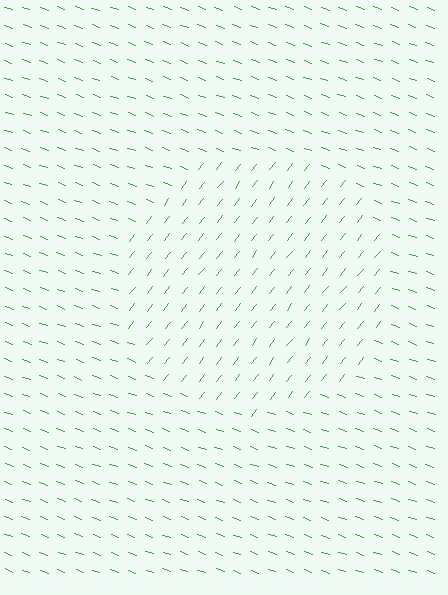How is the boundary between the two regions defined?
The boundary is defined purely by a change in line orientation (approximately 72 degrees difference). All lines are the same color and thickness.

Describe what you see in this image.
The image is filled with small green line segments. A circle region in the image has lines oriented differently from the surrounding lines, creating a visible texture boundary.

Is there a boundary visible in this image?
Yes, there is a texture boundary formed by a change in line orientation.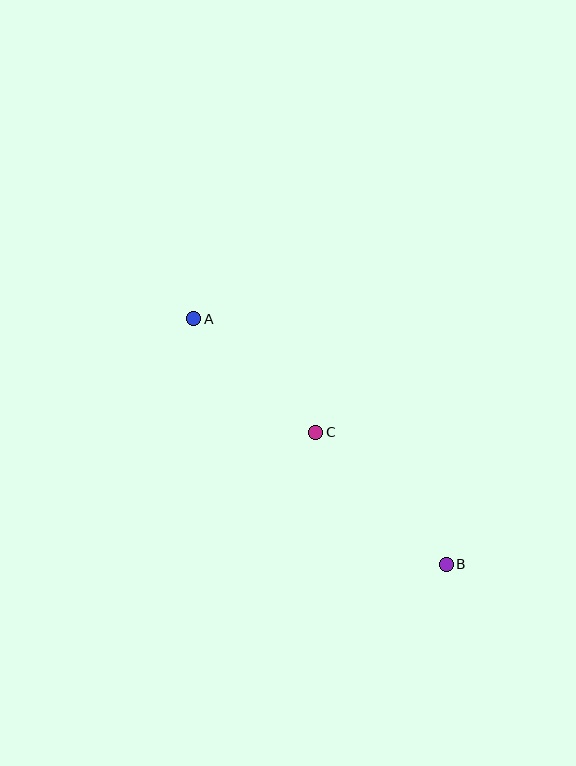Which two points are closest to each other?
Points A and C are closest to each other.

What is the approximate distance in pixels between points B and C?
The distance between B and C is approximately 185 pixels.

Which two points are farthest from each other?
Points A and B are farthest from each other.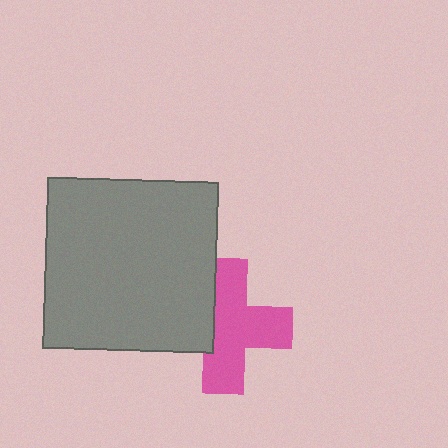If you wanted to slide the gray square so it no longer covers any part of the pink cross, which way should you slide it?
Slide it left — that is the most direct way to separate the two shapes.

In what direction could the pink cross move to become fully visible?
The pink cross could move right. That would shift it out from behind the gray square entirely.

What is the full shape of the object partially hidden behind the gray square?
The partially hidden object is a pink cross.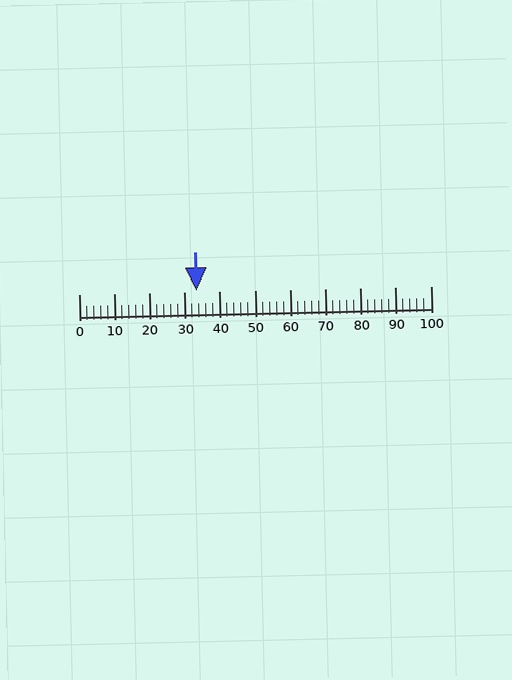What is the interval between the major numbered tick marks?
The major tick marks are spaced 10 units apart.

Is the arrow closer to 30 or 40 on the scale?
The arrow is closer to 30.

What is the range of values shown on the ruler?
The ruler shows values from 0 to 100.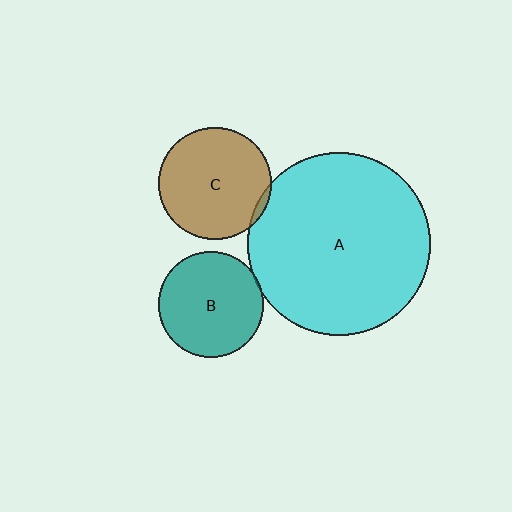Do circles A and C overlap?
Yes.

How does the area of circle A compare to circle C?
Approximately 2.6 times.